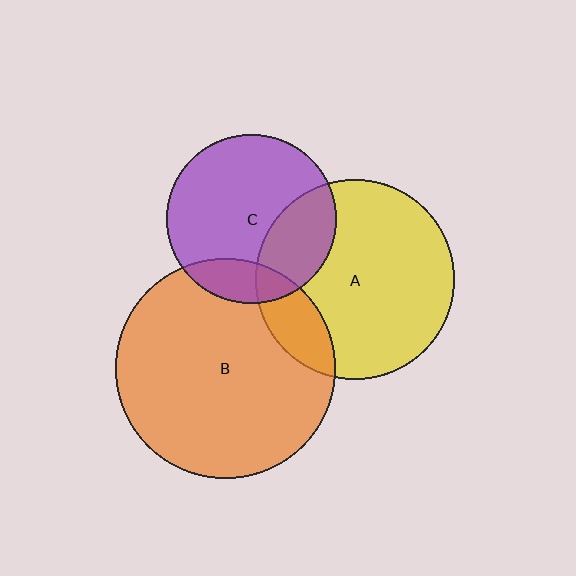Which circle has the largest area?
Circle B (orange).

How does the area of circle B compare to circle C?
Approximately 1.7 times.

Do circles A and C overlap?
Yes.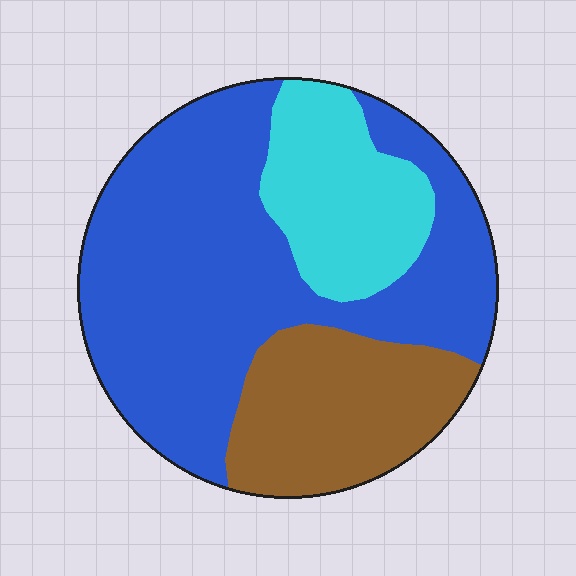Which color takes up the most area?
Blue, at roughly 60%.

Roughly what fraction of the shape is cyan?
Cyan takes up less than a quarter of the shape.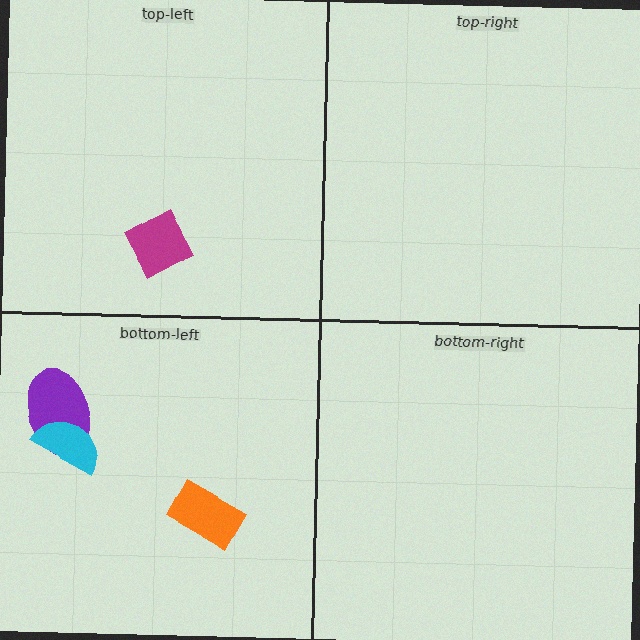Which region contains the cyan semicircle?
The bottom-left region.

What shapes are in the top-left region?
The magenta diamond.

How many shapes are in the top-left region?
1.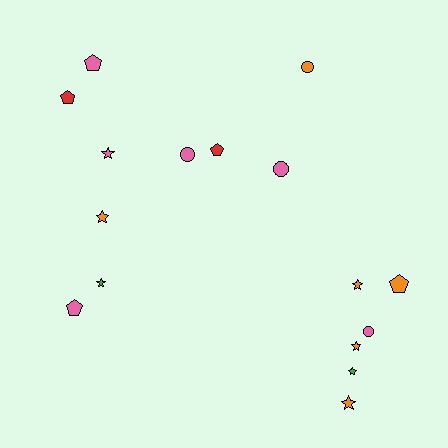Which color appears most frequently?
Pink, with 6 objects.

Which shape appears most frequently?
Star, with 7 objects.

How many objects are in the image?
There are 16 objects.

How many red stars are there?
There are no red stars.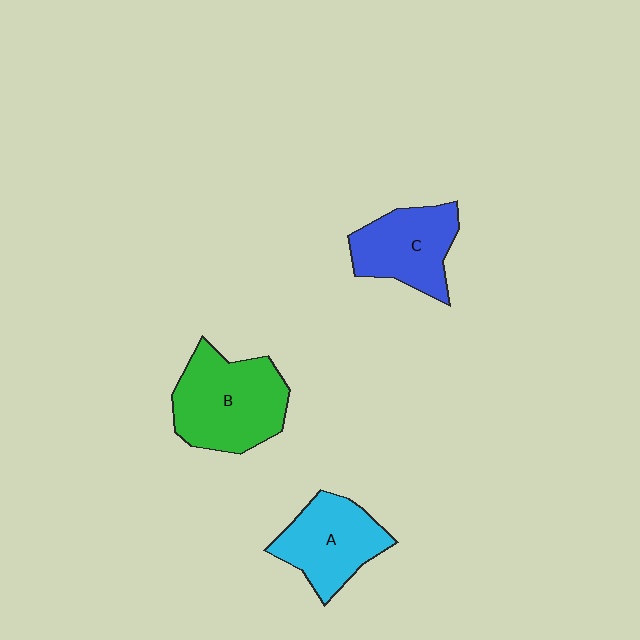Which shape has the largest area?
Shape B (green).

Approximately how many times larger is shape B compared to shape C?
Approximately 1.3 times.